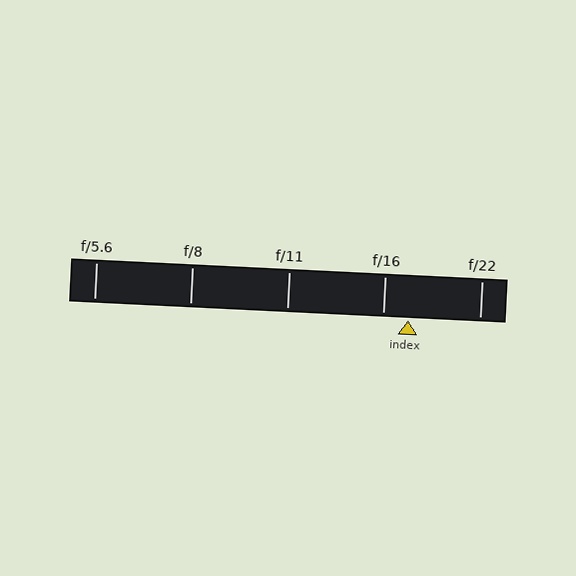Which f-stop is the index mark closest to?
The index mark is closest to f/16.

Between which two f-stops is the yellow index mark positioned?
The index mark is between f/16 and f/22.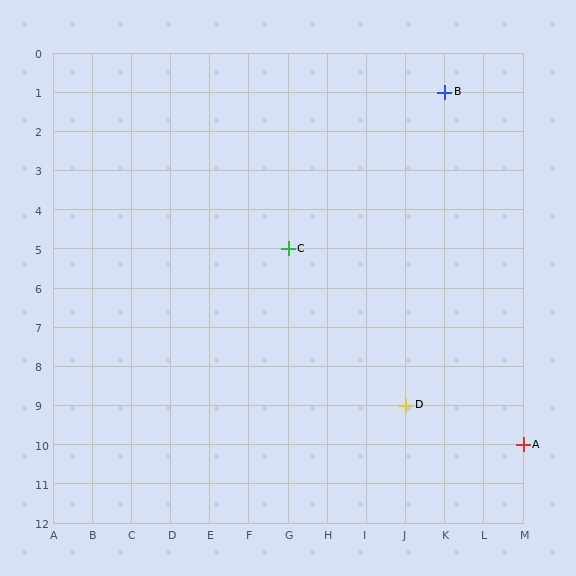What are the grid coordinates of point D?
Point D is at grid coordinates (J, 9).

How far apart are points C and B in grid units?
Points C and B are 4 columns and 4 rows apart (about 5.7 grid units diagonally).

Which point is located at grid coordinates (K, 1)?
Point B is at (K, 1).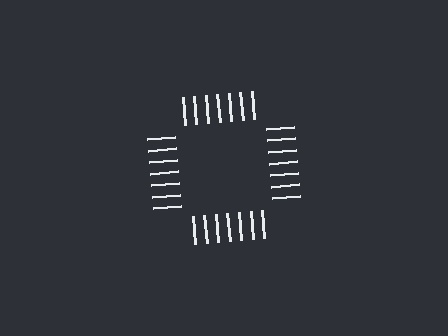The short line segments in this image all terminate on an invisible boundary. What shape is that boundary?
An illusory square — the line segments terminate on its edges but no continuous stroke is drawn.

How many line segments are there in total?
28 — 7 along each of the 4 edges.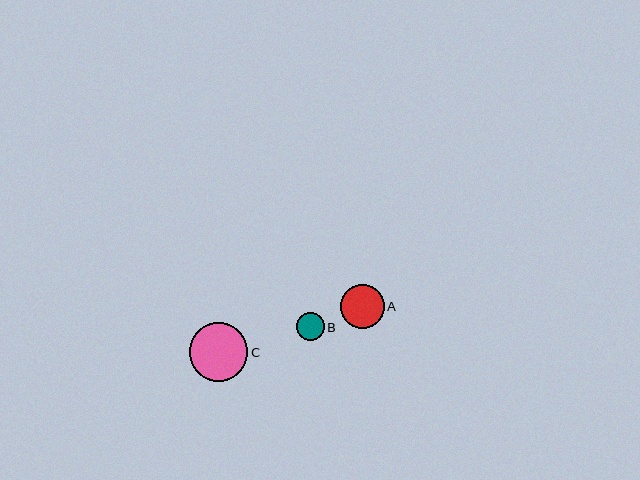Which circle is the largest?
Circle C is the largest with a size of approximately 59 pixels.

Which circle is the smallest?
Circle B is the smallest with a size of approximately 28 pixels.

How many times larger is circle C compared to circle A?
Circle C is approximately 1.3 times the size of circle A.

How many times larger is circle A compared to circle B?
Circle A is approximately 1.6 times the size of circle B.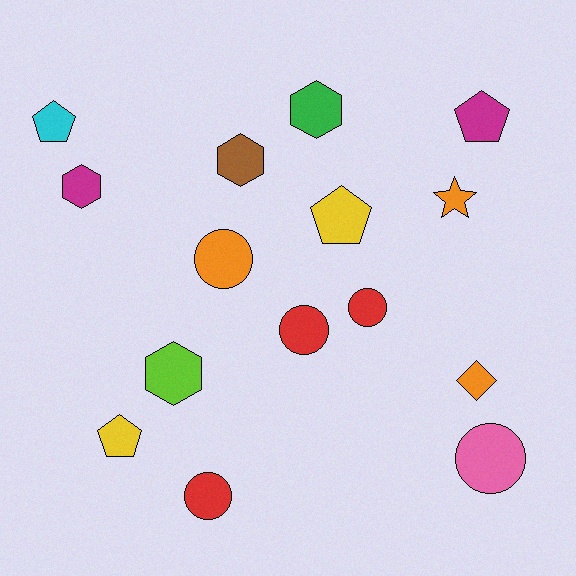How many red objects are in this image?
There are 3 red objects.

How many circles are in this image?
There are 5 circles.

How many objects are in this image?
There are 15 objects.